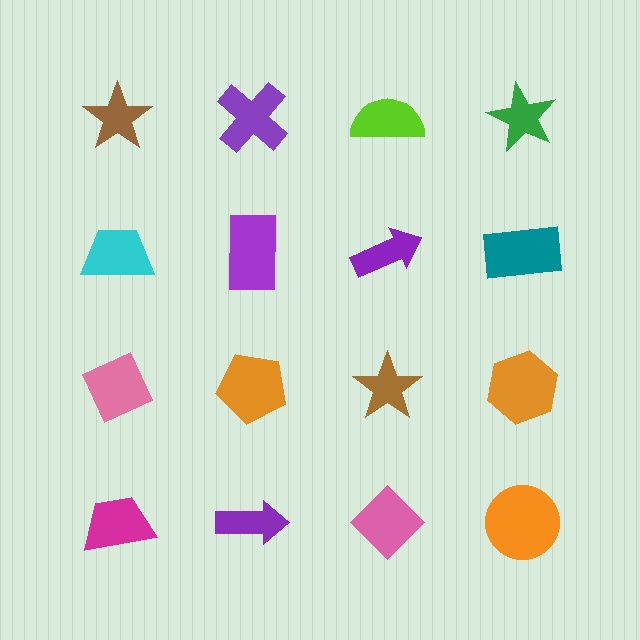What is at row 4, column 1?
A magenta trapezoid.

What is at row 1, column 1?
A brown star.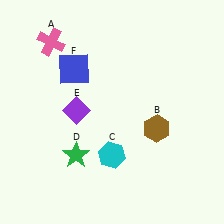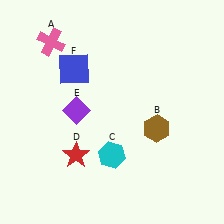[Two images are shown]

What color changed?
The star (D) changed from green in Image 1 to red in Image 2.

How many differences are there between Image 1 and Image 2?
There is 1 difference between the two images.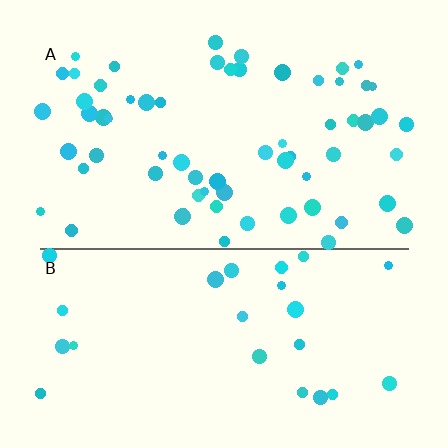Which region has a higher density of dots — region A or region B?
A (the top).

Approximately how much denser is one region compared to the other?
Approximately 2.5× — region A over region B.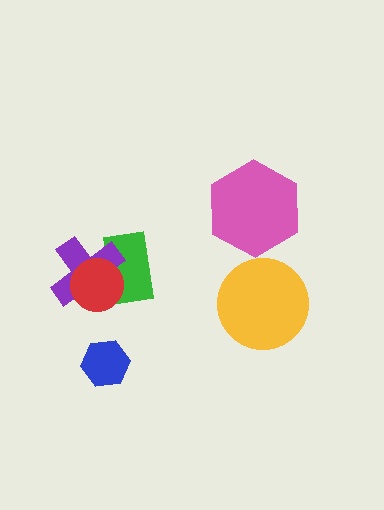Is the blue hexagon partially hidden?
No, no other shape covers it.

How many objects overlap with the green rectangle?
2 objects overlap with the green rectangle.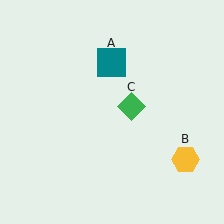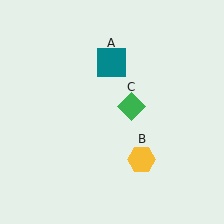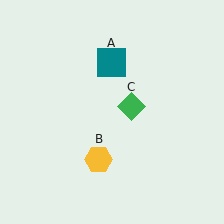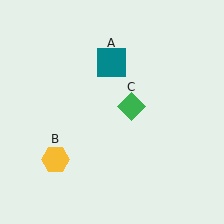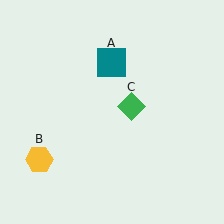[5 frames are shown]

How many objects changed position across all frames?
1 object changed position: yellow hexagon (object B).